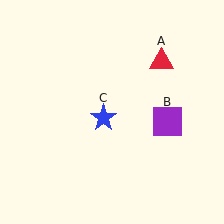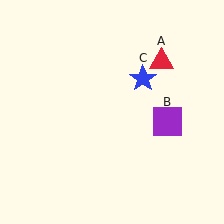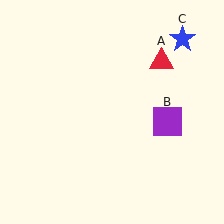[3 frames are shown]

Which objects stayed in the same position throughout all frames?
Red triangle (object A) and purple square (object B) remained stationary.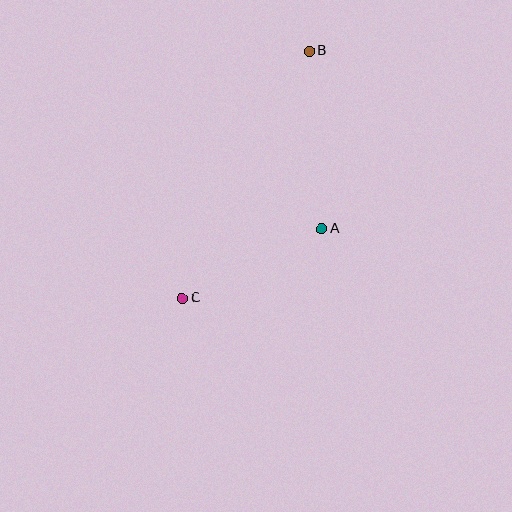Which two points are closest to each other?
Points A and C are closest to each other.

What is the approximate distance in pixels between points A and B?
The distance between A and B is approximately 178 pixels.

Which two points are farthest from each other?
Points B and C are farthest from each other.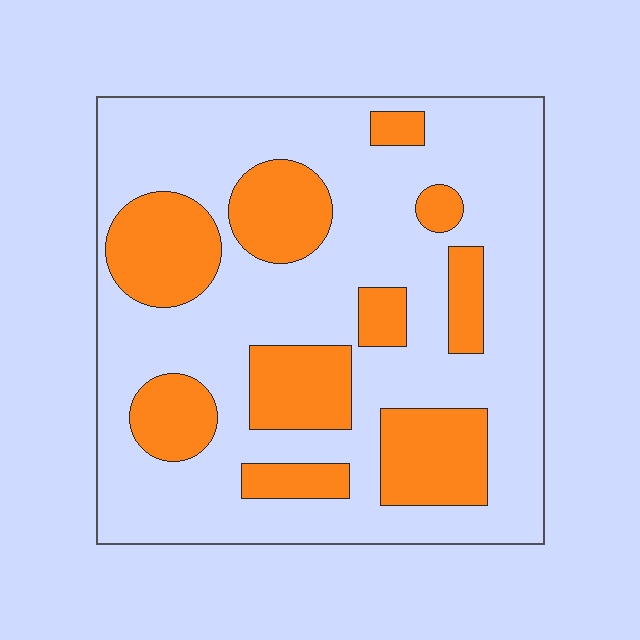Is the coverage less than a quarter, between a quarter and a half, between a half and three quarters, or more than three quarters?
Between a quarter and a half.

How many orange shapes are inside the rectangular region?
10.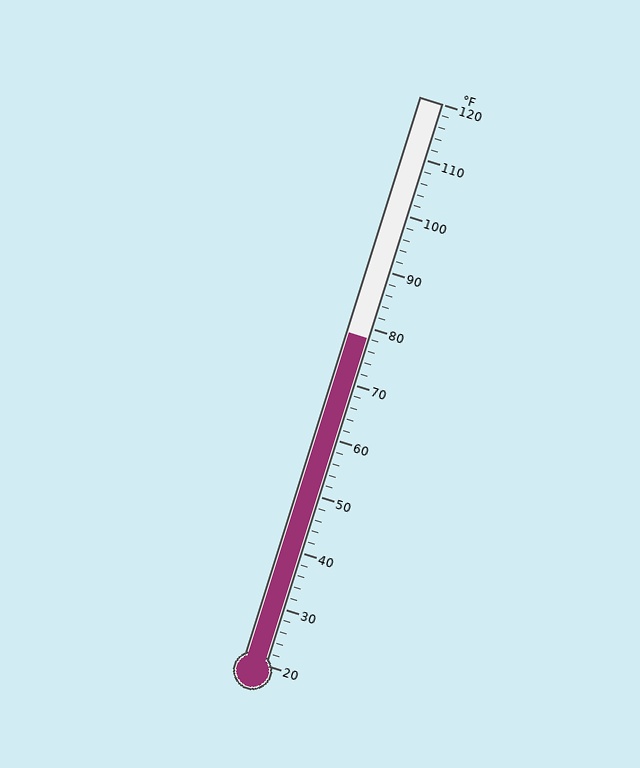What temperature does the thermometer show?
The thermometer shows approximately 78°F.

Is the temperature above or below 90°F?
The temperature is below 90°F.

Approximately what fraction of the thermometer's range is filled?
The thermometer is filled to approximately 60% of its range.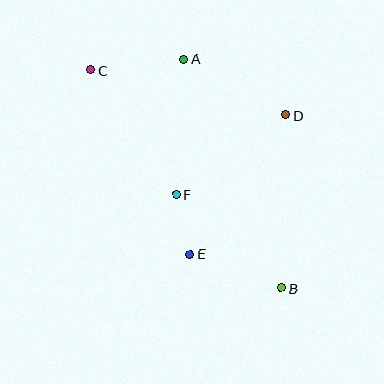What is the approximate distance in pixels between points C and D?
The distance between C and D is approximately 200 pixels.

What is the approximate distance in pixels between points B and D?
The distance between B and D is approximately 173 pixels.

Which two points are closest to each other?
Points E and F are closest to each other.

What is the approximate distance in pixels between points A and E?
The distance between A and E is approximately 196 pixels.